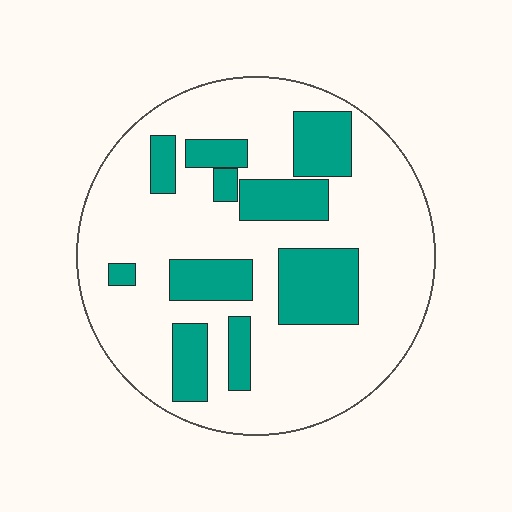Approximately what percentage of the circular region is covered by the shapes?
Approximately 25%.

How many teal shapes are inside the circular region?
10.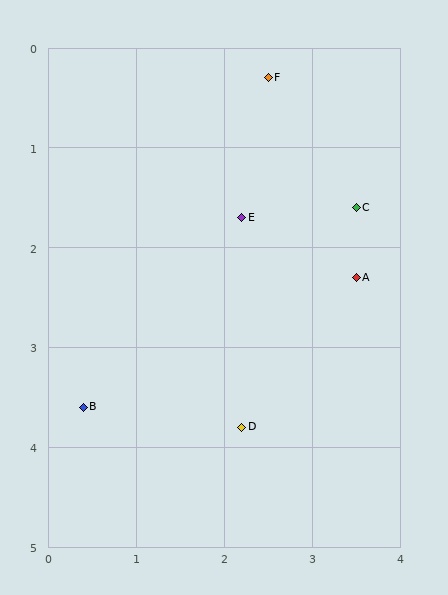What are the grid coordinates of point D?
Point D is at approximately (2.2, 3.8).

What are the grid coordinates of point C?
Point C is at approximately (3.5, 1.6).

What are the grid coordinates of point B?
Point B is at approximately (0.4, 3.6).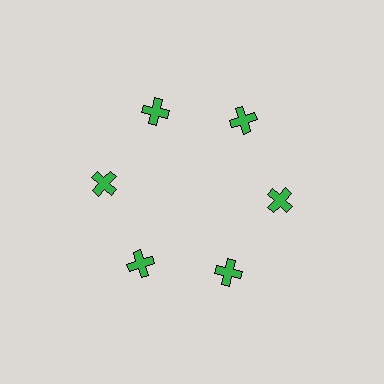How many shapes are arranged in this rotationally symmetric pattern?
There are 6 shapes, arranged in 6 groups of 1.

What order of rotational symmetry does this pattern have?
This pattern has 6-fold rotational symmetry.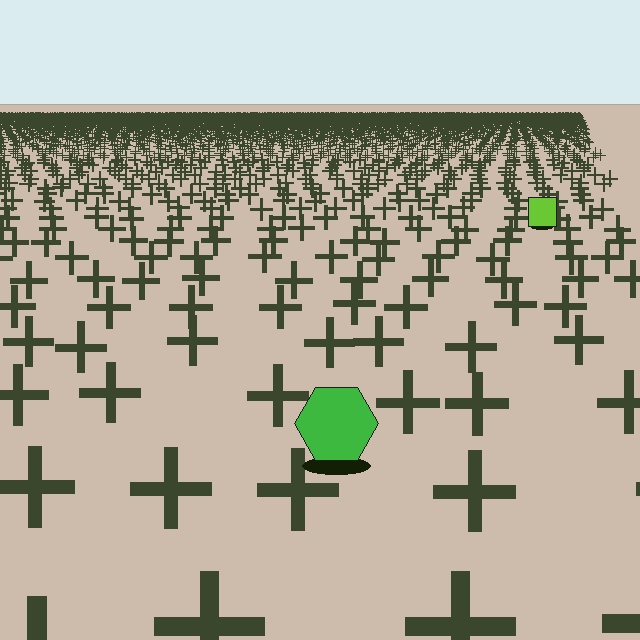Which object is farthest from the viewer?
The lime square is farthest from the viewer. It appears smaller and the ground texture around it is denser.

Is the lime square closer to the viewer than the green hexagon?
No. The green hexagon is closer — you can tell from the texture gradient: the ground texture is coarser near it.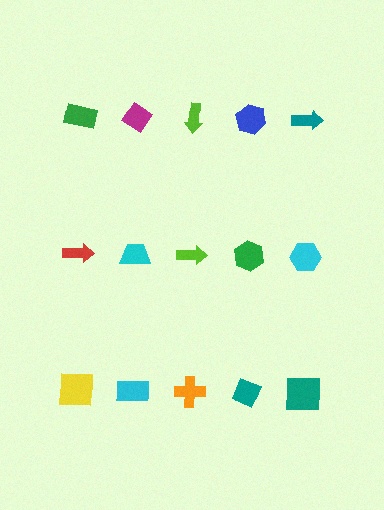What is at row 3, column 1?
A yellow square.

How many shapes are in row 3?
5 shapes.